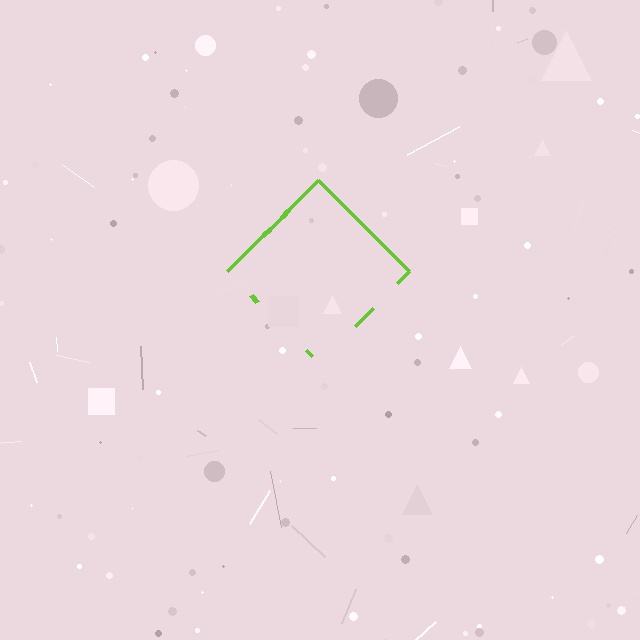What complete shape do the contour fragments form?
The contour fragments form a diamond.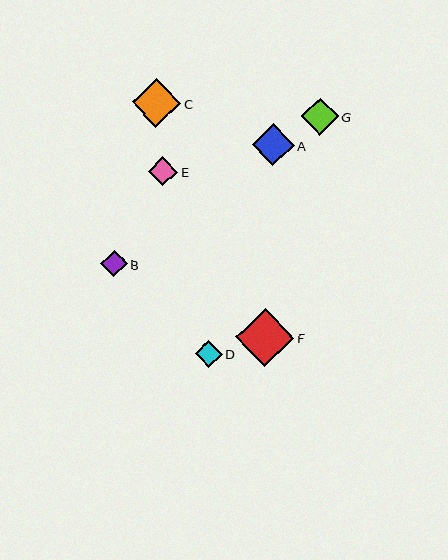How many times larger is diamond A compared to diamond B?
Diamond A is approximately 1.6 times the size of diamond B.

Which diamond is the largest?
Diamond F is the largest with a size of approximately 58 pixels.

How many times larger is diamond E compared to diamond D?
Diamond E is approximately 1.1 times the size of diamond D.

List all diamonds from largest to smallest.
From largest to smallest: F, C, A, G, E, B, D.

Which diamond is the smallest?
Diamond D is the smallest with a size of approximately 27 pixels.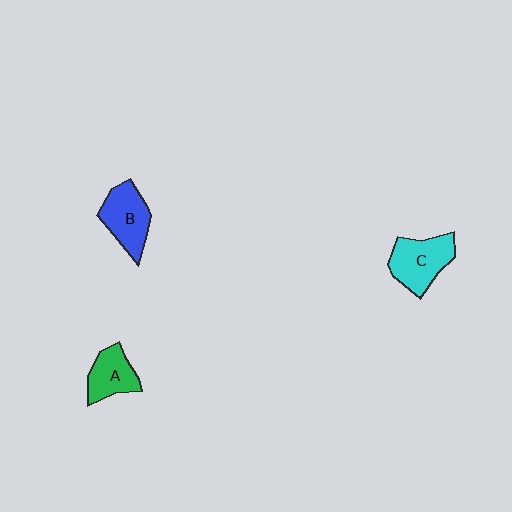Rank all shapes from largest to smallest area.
From largest to smallest: C (cyan), B (blue), A (green).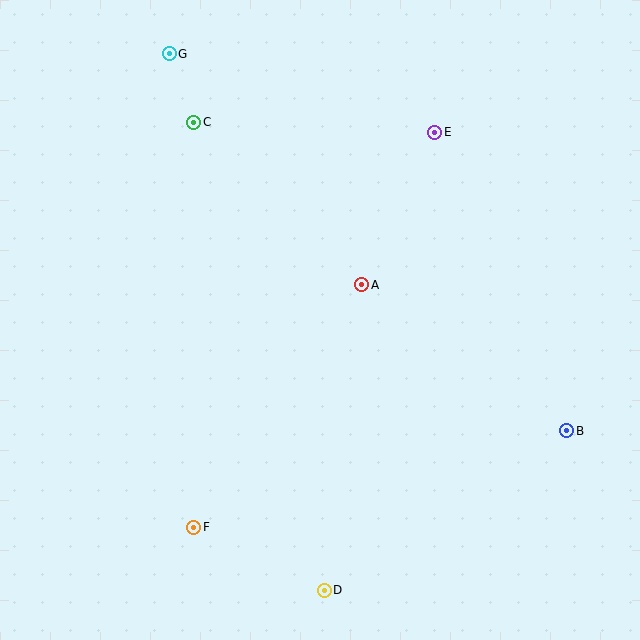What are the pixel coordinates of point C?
Point C is at (194, 122).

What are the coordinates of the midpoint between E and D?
The midpoint between E and D is at (380, 361).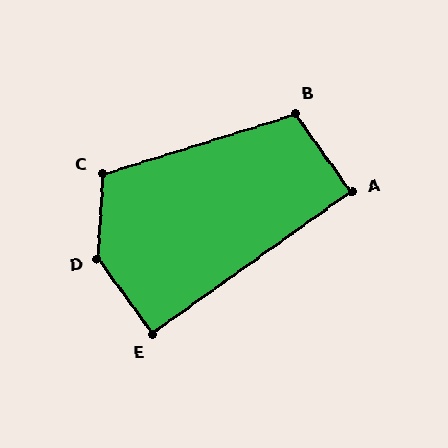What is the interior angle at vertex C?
Approximately 111 degrees (obtuse).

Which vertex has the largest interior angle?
D, at approximately 140 degrees.